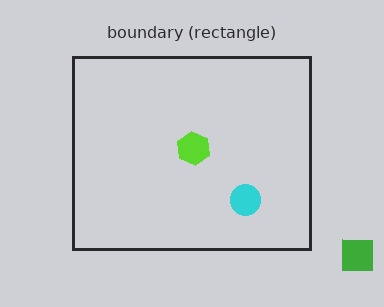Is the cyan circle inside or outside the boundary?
Inside.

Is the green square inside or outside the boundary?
Outside.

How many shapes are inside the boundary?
2 inside, 1 outside.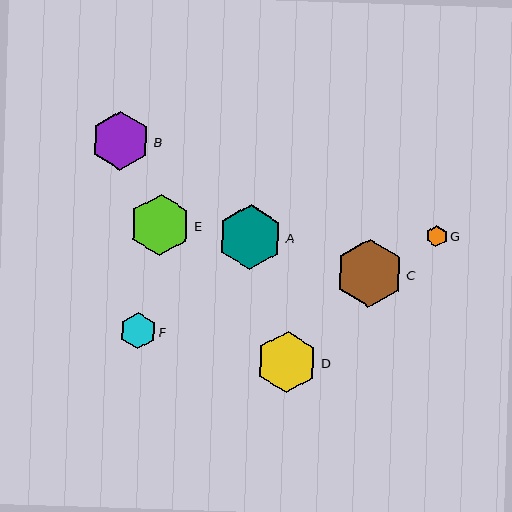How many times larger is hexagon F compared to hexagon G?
Hexagon F is approximately 1.7 times the size of hexagon G.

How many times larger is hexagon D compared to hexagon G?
Hexagon D is approximately 2.9 times the size of hexagon G.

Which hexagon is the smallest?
Hexagon G is the smallest with a size of approximately 21 pixels.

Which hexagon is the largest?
Hexagon C is the largest with a size of approximately 68 pixels.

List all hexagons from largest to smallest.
From largest to smallest: C, A, D, E, B, F, G.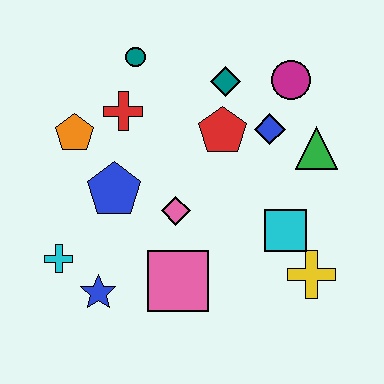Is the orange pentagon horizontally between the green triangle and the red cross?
No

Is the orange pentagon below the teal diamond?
Yes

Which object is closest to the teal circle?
The red cross is closest to the teal circle.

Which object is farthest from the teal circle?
The yellow cross is farthest from the teal circle.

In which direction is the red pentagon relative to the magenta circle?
The red pentagon is to the left of the magenta circle.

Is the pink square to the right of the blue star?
Yes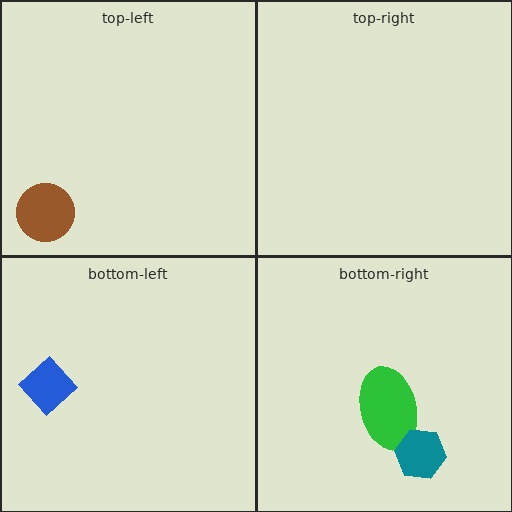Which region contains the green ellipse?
The bottom-right region.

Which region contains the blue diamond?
The bottom-left region.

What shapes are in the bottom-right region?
The green ellipse, the teal hexagon.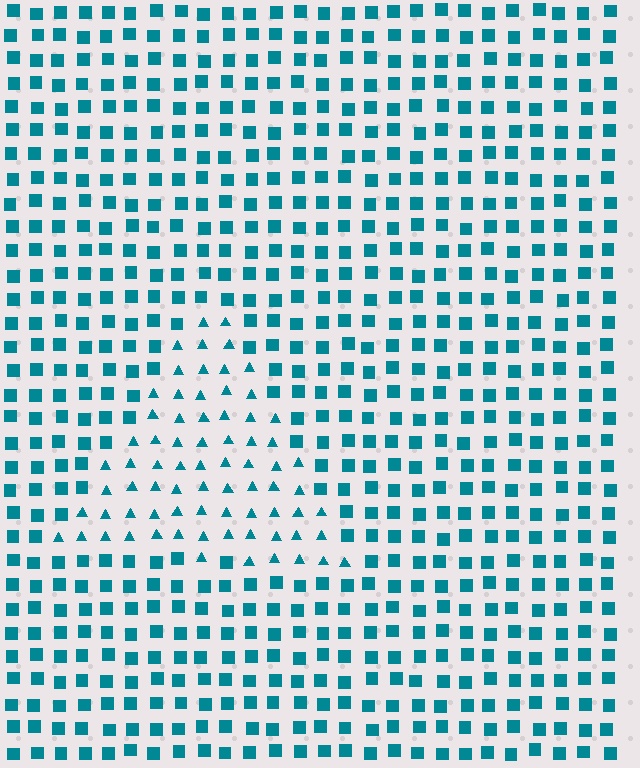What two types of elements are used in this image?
The image uses triangles inside the triangle region and squares outside it.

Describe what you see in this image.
The image is filled with small teal elements arranged in a uniform grid. A triangle-shaped region contains triangles, while the surrounding area contains squares. The boundary is defined purely by the change in element shape.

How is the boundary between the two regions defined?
The boundary is defined by a change in element shape: triangles inside vs. squares outside. All elements share the same color and spacing.